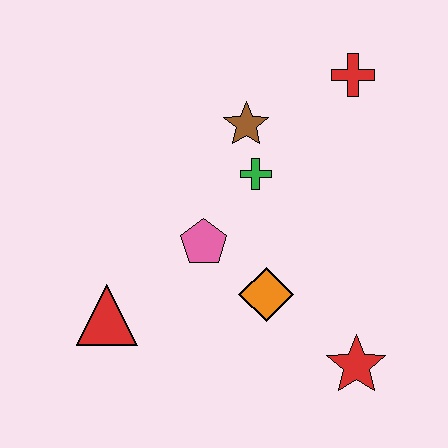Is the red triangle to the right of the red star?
No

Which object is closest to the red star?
The orange diamond is closest to the red star.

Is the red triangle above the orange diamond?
No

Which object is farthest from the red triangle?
The red cross is farthest from the red triangle.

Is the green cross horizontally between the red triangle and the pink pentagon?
No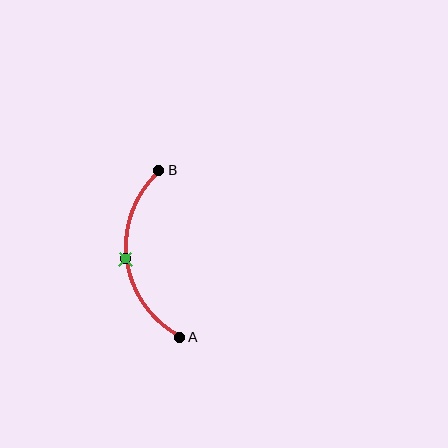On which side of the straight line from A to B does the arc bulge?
The arc bulges to the left of the straight line connecting A and B.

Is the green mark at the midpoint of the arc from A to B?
Yes. The green mark lies on the arc at equal arc-length from both A and B — it is the arc midpoint.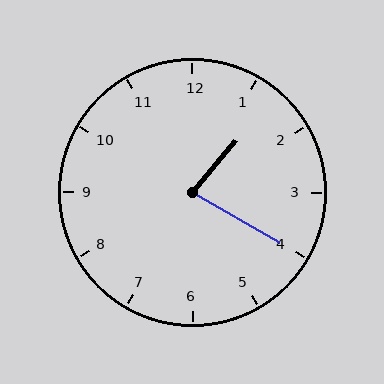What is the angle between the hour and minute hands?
Approximately 80 degrees.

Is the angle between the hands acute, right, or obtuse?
It is acute.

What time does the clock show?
1:20.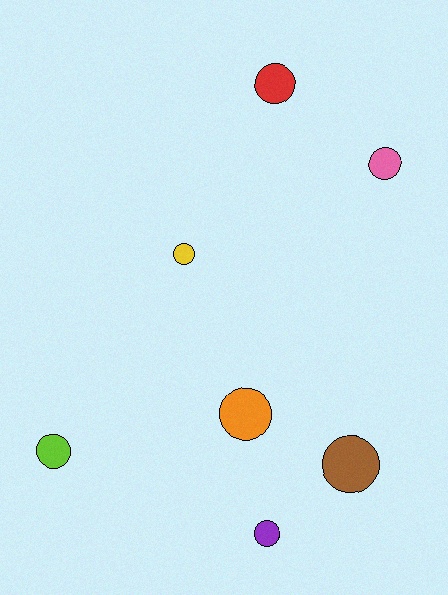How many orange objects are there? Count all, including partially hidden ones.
There is 1 orange object.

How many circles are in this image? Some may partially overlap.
There are 7 circles.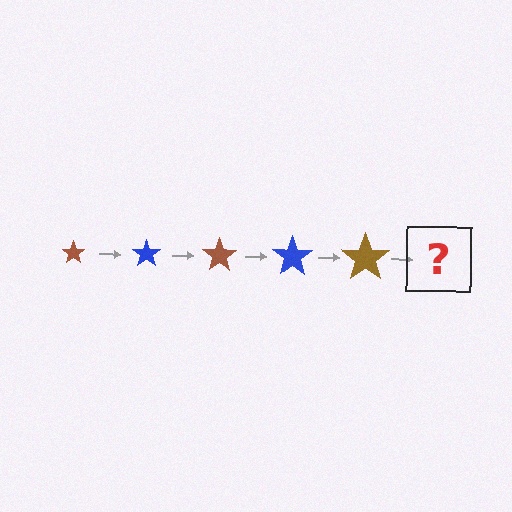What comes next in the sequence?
The next element should be a blue star, larger than the previous one.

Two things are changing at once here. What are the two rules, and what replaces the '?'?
The two rules are that the star grows larger each step and the color cycles through brown and blue. The '?' should be a blue star, larger than the previous one.